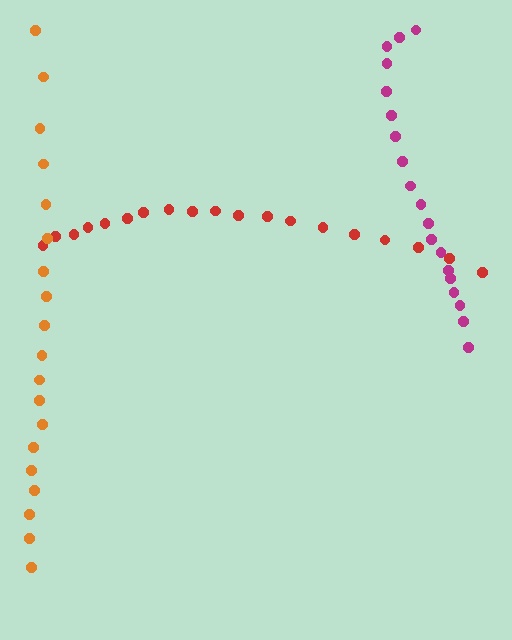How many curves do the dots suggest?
There are 3 distinct paths.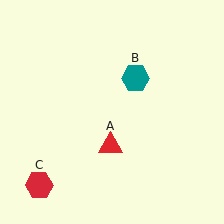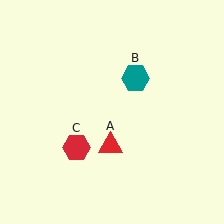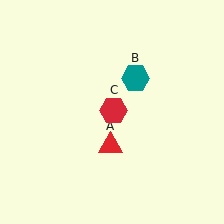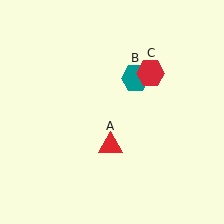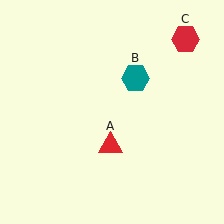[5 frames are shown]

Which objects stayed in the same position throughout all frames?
Red triangle (object A) and teal hexagon (object B) remained stationary.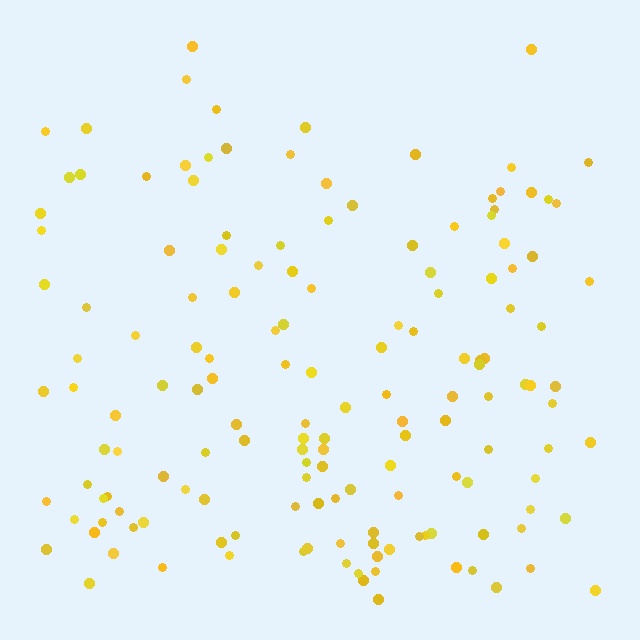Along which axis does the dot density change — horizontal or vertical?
Vertical.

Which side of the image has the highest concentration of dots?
The bottom.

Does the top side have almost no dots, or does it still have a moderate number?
Still a moderate number, just noticeably fewer than the bottom.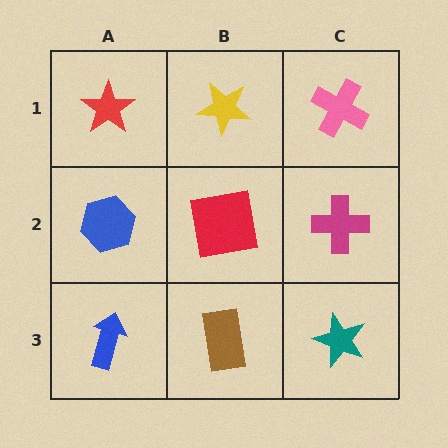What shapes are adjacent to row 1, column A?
A blue hexagon (row 2, column A), a yellow star (row 1, column B).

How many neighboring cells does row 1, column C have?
2.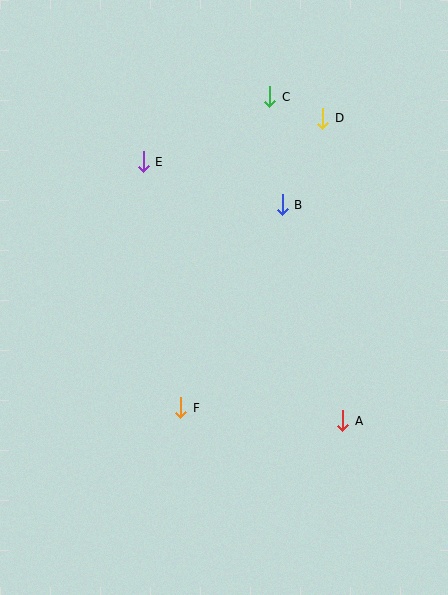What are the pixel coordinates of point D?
Point D is at (323, 119).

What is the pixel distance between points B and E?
The distance between B and E is 146 pixels.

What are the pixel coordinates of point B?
Point B is at (282, 205).